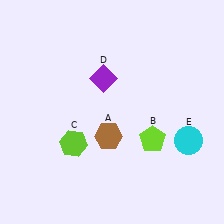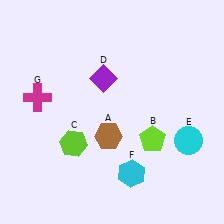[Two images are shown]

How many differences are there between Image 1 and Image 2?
There are 2 differences between the two images.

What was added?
A cyan hexagon (F), a magenta cross (G) were added in Image 2.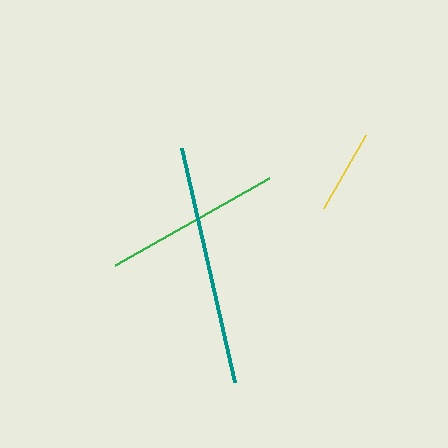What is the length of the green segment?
The green segment is approximately 177 pixels long.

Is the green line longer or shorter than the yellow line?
The green line is longer than the yellow line.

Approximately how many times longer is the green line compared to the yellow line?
The green line is approximately 2.1 times the length of the yellow line.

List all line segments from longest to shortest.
From longest to shortest: teal, green, yellow.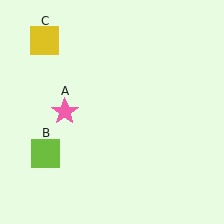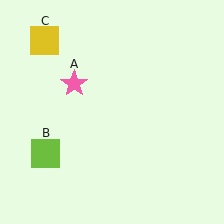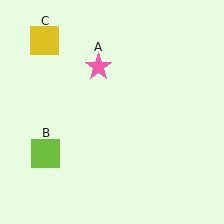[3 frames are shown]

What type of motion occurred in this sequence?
The pink star (object A) rotated clockwise around the center of the scene.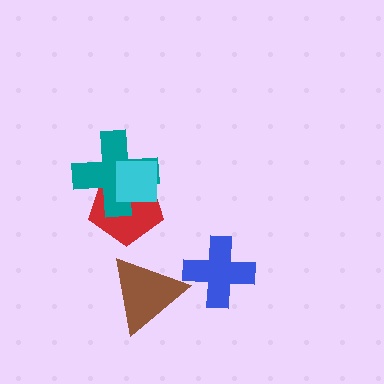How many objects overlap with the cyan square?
2 objects overlap with the cyan square.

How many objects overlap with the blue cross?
0 objects overlap with the blue cross.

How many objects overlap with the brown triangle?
0 objects overlap with the brown triangle.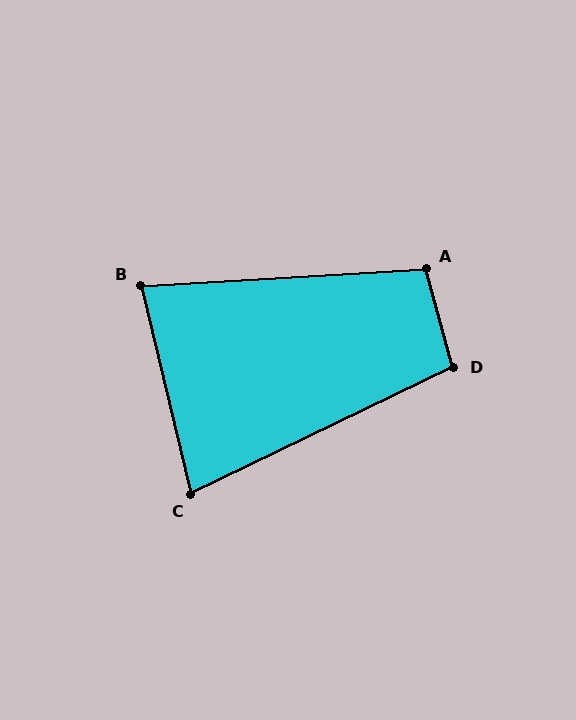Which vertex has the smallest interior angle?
C, at approximately 78 degrees.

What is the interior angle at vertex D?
Approximately 100 degrees (obtuse).